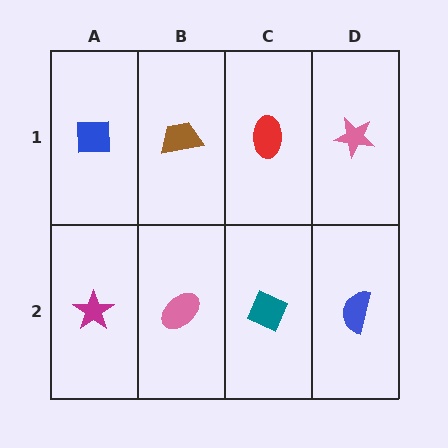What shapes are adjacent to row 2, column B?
A brown trapezoid (row 1, column B), a magenta star (row 2, column A), a teal diamond (row 2, column C).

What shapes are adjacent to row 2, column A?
A blue square (row 1, column A), a pink ellipse (row 2, column B).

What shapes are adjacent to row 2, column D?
A pink star (row 1, column D), a teal diamond (row 2, column C).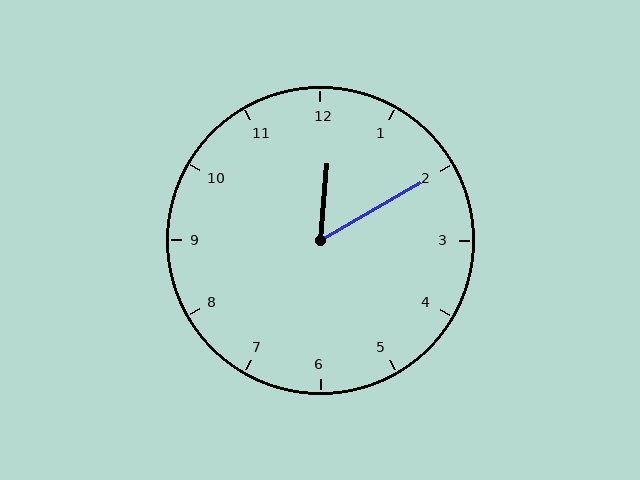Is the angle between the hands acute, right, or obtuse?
It is acute.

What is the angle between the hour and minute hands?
Approximately 55 degrees.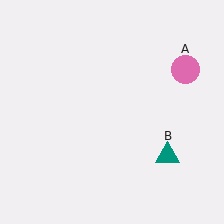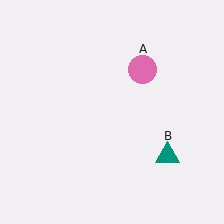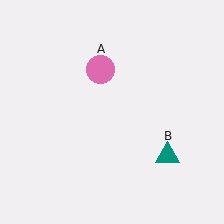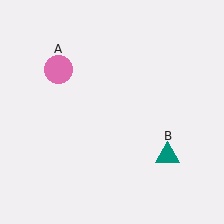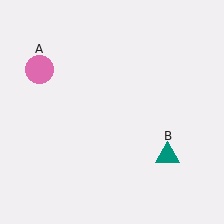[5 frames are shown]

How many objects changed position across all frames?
1 object changed position: pink circle (object A).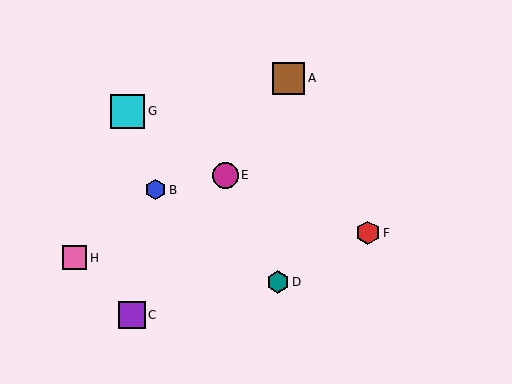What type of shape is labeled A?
Shape A is a brown square.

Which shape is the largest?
The cyan square (labeled G) is the largest.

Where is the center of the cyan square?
The center of the cyan square is at (128, 111).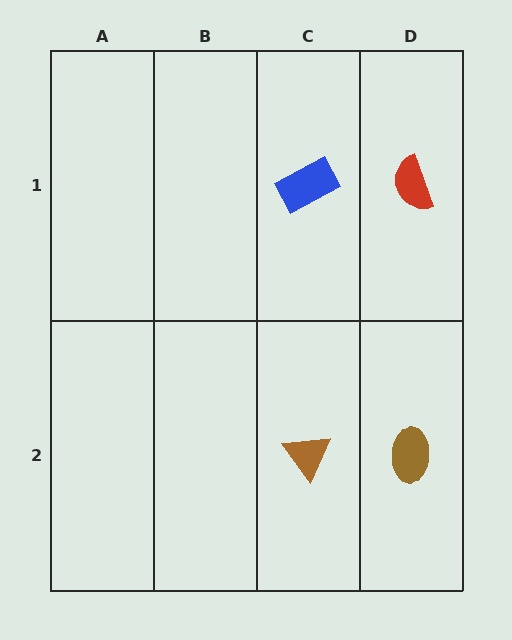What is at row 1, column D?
A red semicircle.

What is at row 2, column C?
A brown triangle.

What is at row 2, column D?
A brown ellipse.